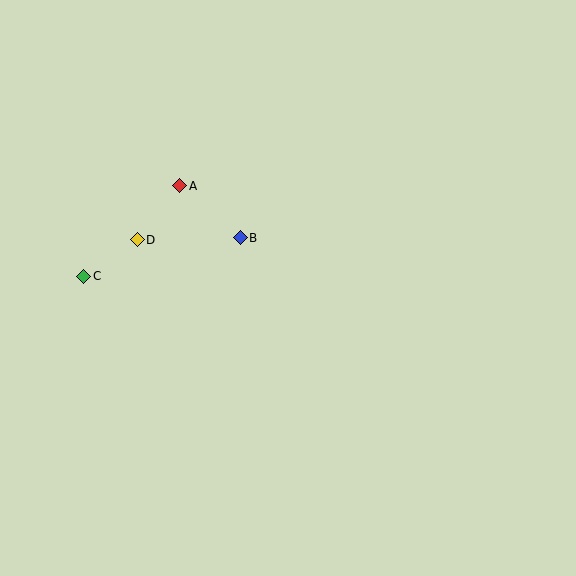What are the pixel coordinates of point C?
Point C is at (84, 276).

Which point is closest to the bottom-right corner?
Point B is closest to the bottom-right corner.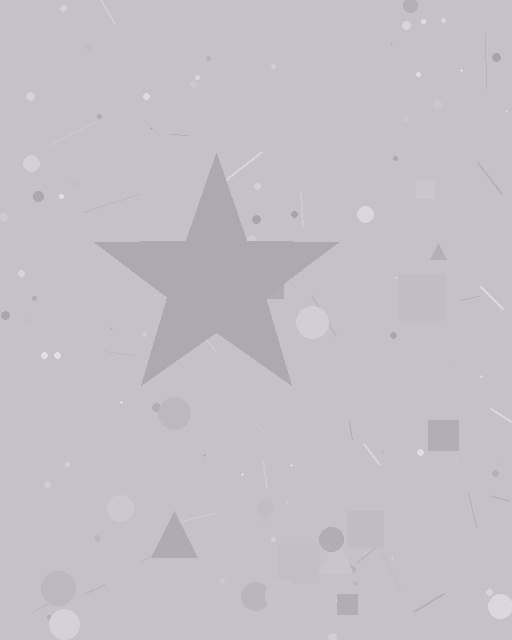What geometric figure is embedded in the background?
A star is embedded in the background.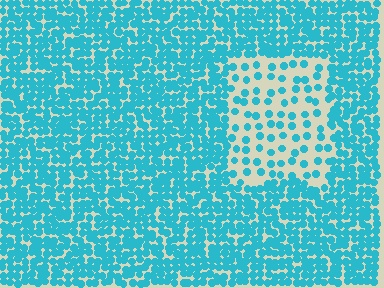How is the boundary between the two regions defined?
The boundary is defined by a change in element density (approximately 2.8x ratio). All elements are the same color, size, and shape.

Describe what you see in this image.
The image contains small cyan elements arranged at two different densities. A rectangle-shaped region is visible where the elements are less densely packed than the surrounding area.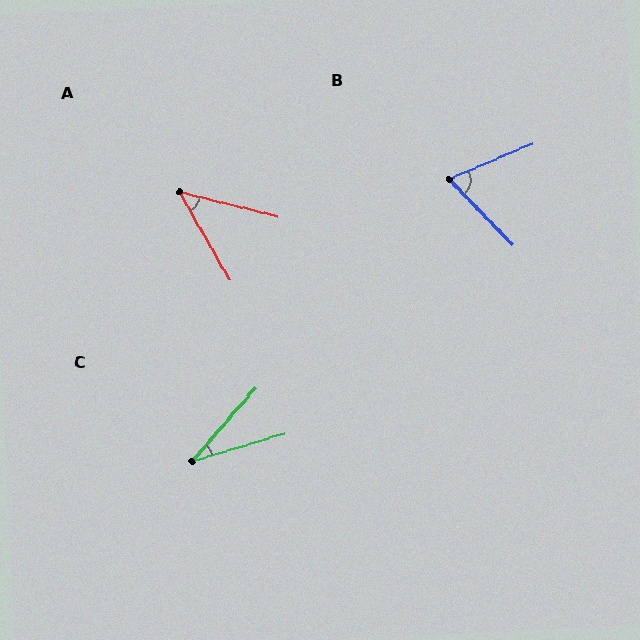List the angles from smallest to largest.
C (32°), A (46°), B (69°).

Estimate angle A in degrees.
Approximately 46 degrees.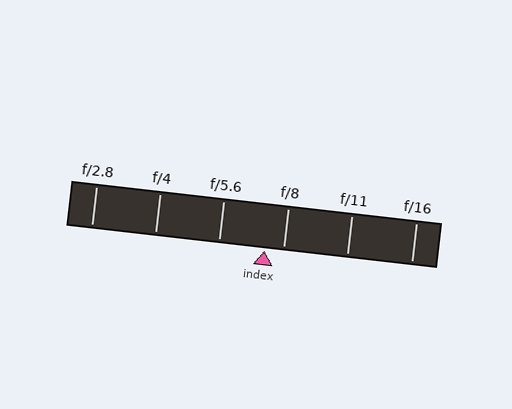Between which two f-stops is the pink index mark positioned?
The index mark is between f/5.6 and f/8.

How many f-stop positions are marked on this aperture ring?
There are 6 f-stop positions marked.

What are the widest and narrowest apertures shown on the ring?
The widest aperture shown is f/2.8 and the narrowest is f/16.